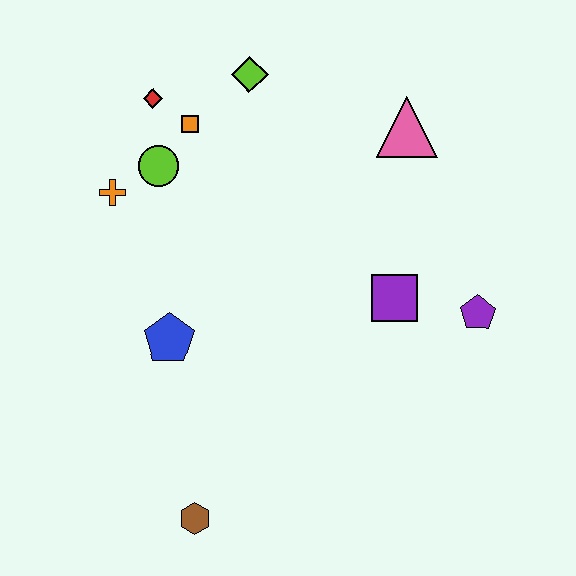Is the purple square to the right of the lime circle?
Yes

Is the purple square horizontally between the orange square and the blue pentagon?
No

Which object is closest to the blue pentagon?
The orange cross is closest to the blue pentagon.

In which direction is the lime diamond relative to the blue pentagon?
The lime diamond is above the blue pentagon.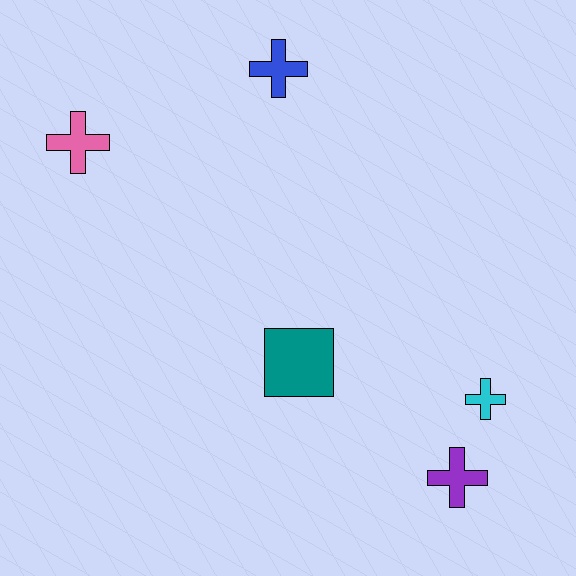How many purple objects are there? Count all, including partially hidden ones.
There is 1 purple object.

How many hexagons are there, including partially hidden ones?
There are no hexagons.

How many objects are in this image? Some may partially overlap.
There are 5 objects.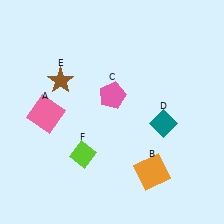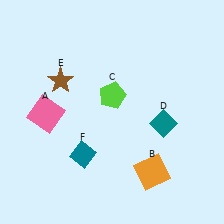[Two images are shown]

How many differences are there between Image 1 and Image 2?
There are 2 differences between the two images.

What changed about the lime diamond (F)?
In Image 1, F is lime. In Image 2, it changed to teal.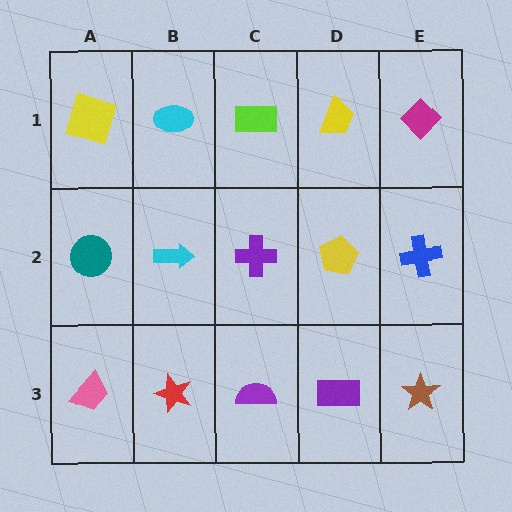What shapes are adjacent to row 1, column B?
A cyan arrow (row 2, column B), a yellow square (row 1, column A), a lime rectangle (row 1, column C).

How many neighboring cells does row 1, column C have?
3.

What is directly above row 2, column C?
A lime rectangle.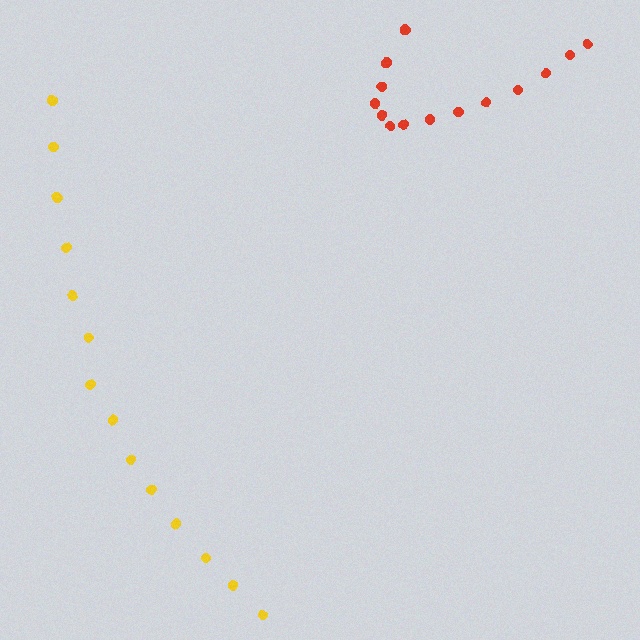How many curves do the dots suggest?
There are 2 distinct paths.